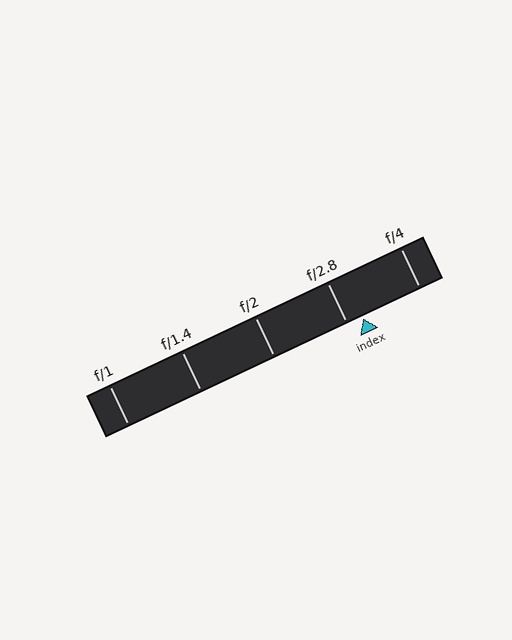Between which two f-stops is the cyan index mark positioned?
The index mark is between f/2.8 and f/4.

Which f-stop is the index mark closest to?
The index mark is closest to f/2.8.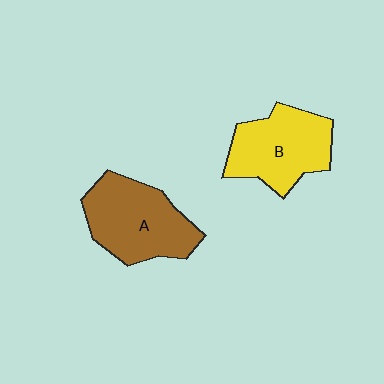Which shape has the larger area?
Shape A (brown).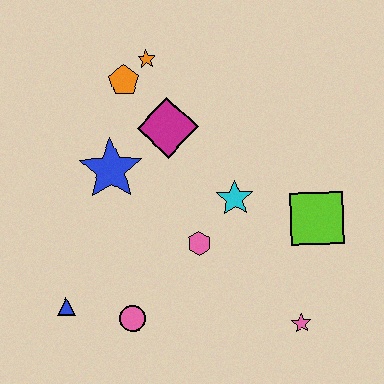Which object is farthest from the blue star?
The pink star is farthest from the blue star.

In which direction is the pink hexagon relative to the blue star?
The pink hexagon is to the right of the blue star.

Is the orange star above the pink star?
Yes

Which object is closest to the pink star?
The lime square is closest to the pink star.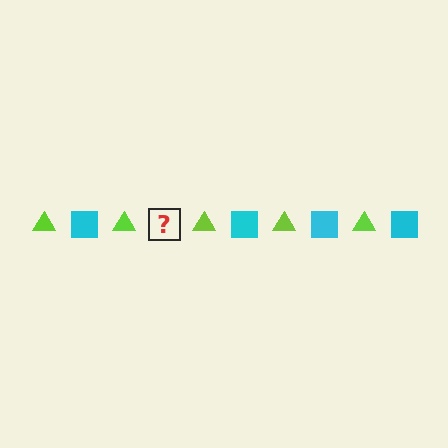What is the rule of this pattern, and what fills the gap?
The rule is that the pattern alternates between lime triangle and cyan square. The gap should be filled with a cyan square.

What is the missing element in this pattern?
The missing element is a cyan square.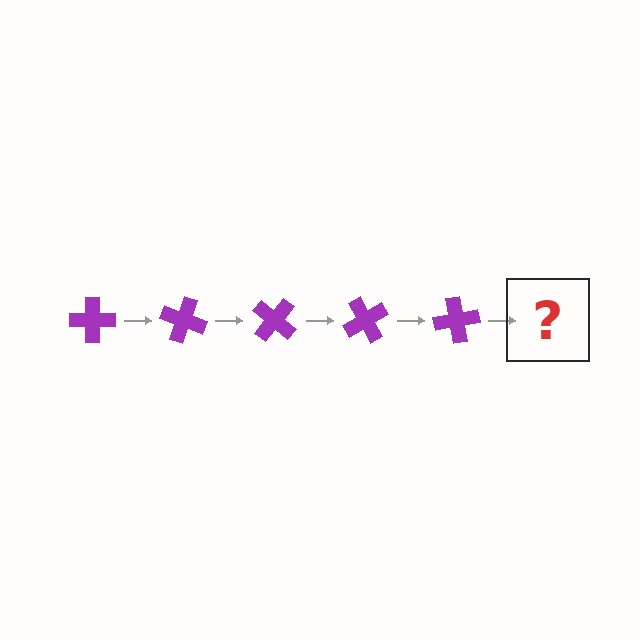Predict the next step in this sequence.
The next step is a purple cross rotated 100 degrees.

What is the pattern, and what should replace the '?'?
The pattern is that the cross rotates 20 degrees each step. The '?' should be a purple cross rotated 100 degrees.